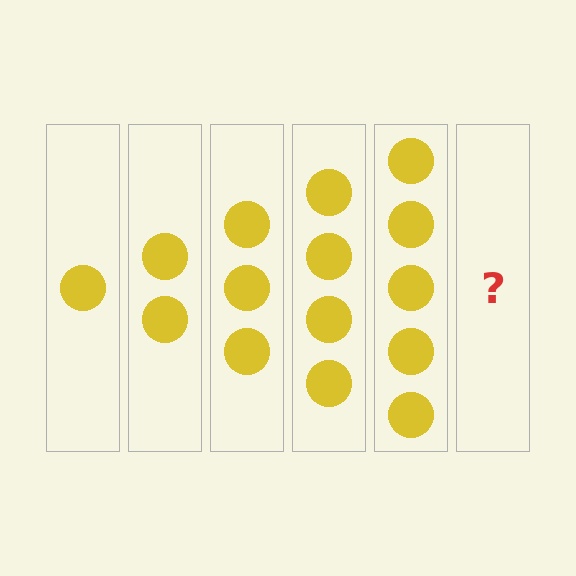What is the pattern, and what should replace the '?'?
The pattern is that each step adds one more circle. The '?' should be 6 circles.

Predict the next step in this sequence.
The next step is 6 circles.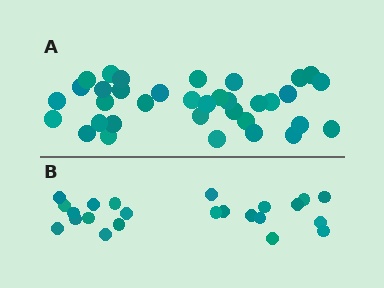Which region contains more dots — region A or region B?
Region A (the top region) has more dots.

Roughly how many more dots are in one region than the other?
Region A has roughly 12 or so more dots than region B.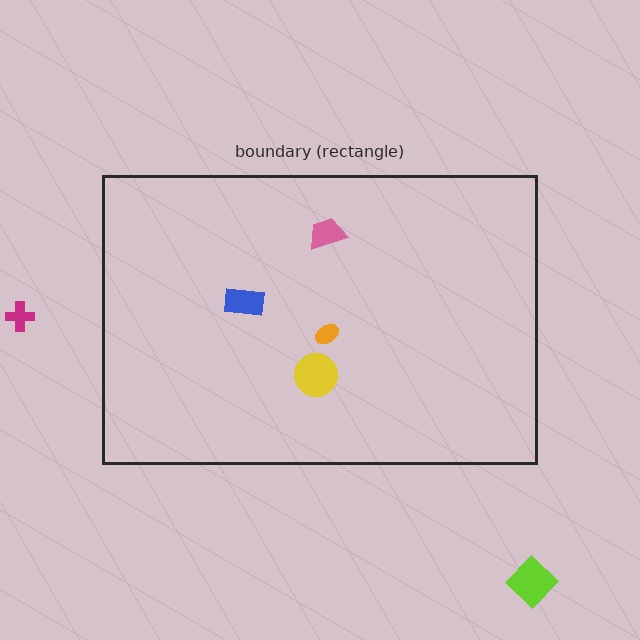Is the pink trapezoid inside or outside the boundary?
Inside.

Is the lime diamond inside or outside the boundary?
Outside.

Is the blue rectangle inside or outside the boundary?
Inside.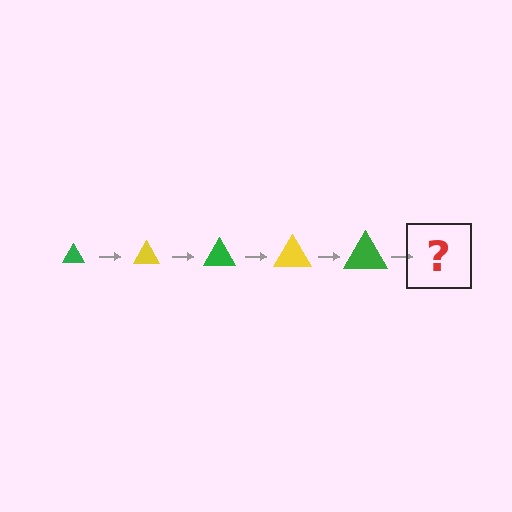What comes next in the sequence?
The next element should be a yellow triangle, larger than the previous one.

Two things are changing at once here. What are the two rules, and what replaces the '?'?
The two rules are that the triangle grows larger each step and the color cycles through green and yellow. The '?' should be a yellow triangle, larger than the previous one.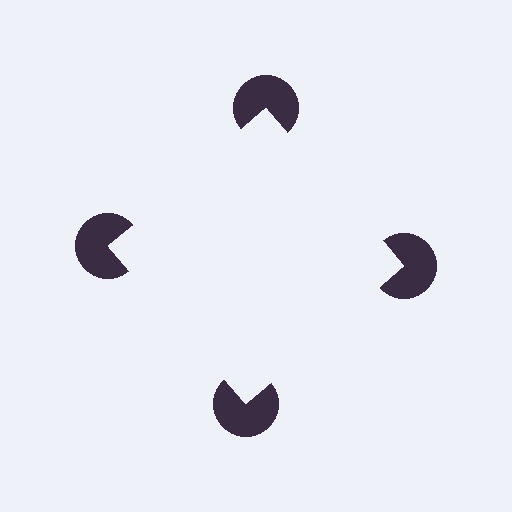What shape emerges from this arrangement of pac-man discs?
An illusory square — its edges are inferred from the aligned wedge cuts in the pac-man discs, not physically drawn.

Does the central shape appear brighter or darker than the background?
It typically appears slightly brighter than the background, even though no actual brightness change is drawn.